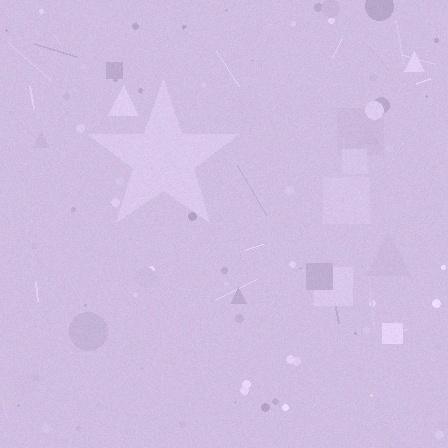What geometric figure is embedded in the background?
A star is embedded in the background.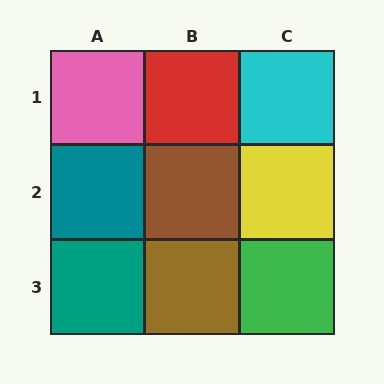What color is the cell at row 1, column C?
Cyan.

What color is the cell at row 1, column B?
Red.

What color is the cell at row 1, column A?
Pink.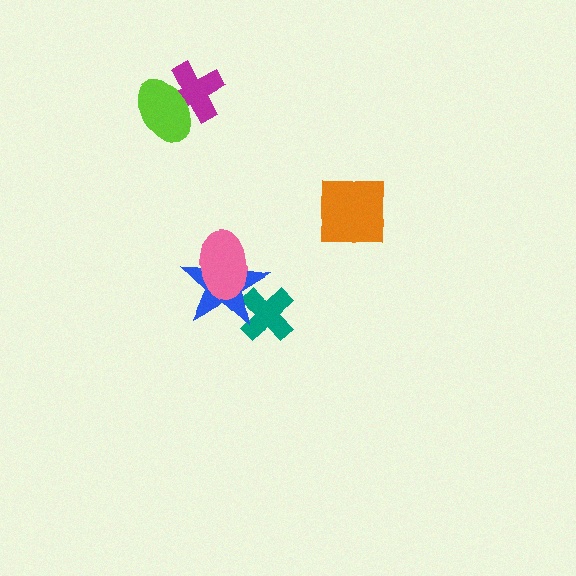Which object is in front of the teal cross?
The blue star is in front of the teal cross.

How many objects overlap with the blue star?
2 objects overlap with the blue star.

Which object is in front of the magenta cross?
The lime ellipse is in front of the magenta cross.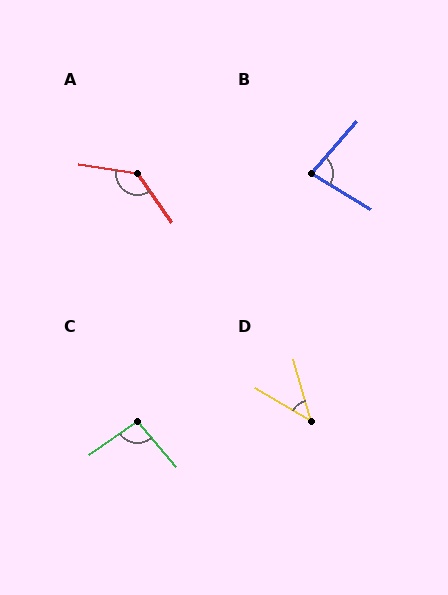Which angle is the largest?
A, at approximately 135 degrees.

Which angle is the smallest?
D, at approximately 44 degrees.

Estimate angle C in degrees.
Approximately 94 degrees.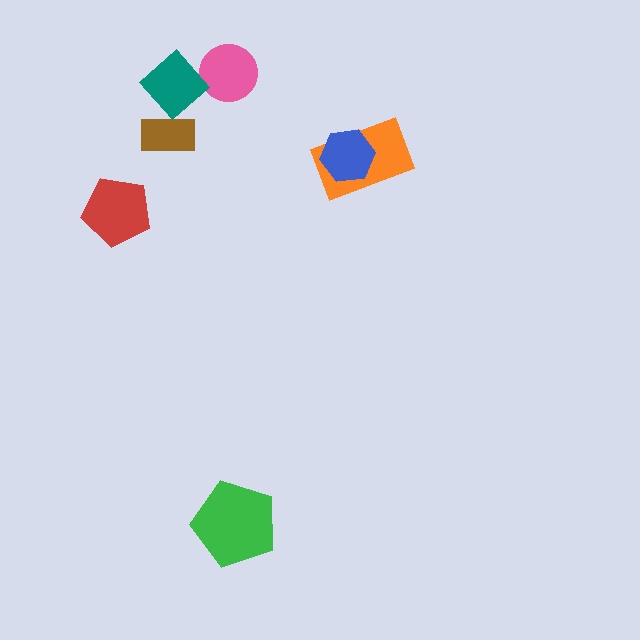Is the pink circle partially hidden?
Yes, it is partially covered by another shape.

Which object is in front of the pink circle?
The teal diamond is in front of the pink circle.